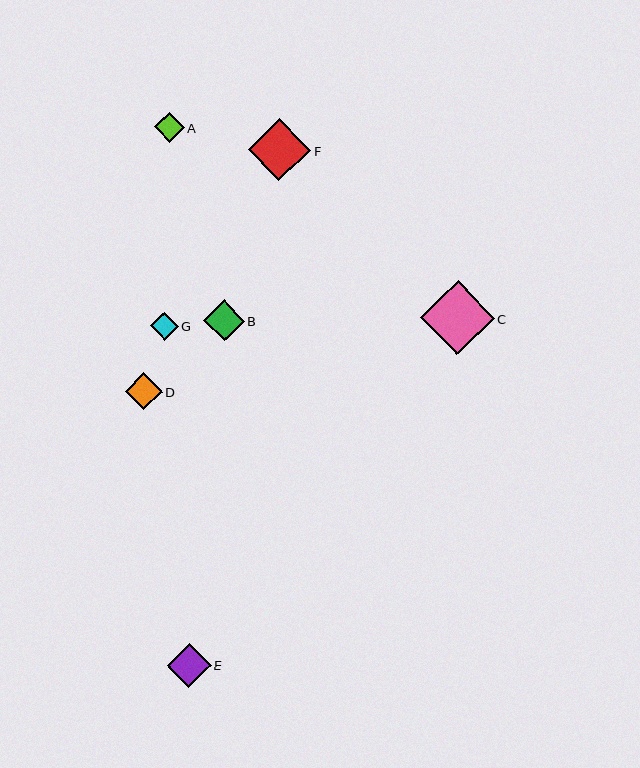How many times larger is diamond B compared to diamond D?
Diamond B is approximately 1.1 times the size of diamond D.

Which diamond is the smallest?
Diamond G is the smallest with a size of approximately 28 pixels.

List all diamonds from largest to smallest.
From largest to smallest: C, F, E, B, D, A, G.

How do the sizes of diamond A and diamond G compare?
Diamond A and diamond G are approximately the same size.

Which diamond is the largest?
Diamond C is the largest with a size of approximately 74 pixels.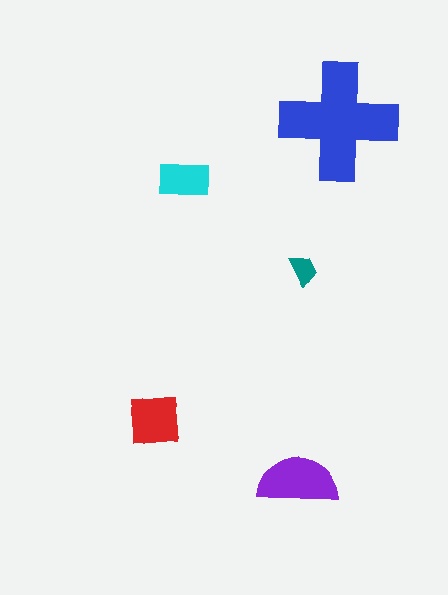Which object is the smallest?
The teal trapezoid.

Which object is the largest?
The blue cross.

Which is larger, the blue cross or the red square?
The blue cross.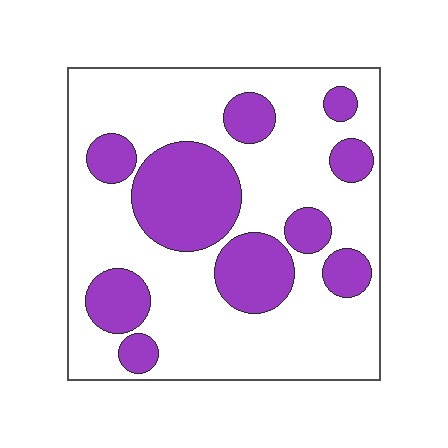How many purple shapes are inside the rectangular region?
10.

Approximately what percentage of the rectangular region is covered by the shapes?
Approximately 30%.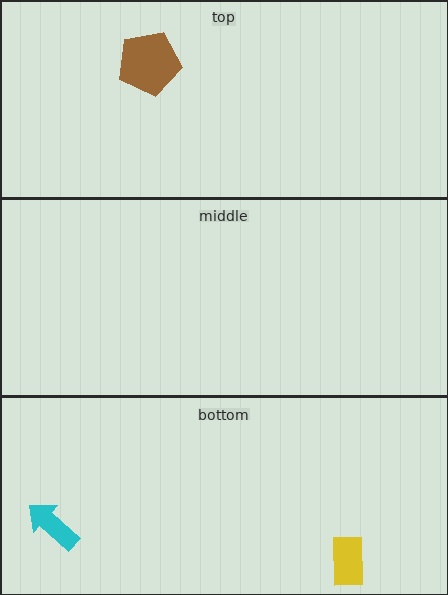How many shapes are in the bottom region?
2.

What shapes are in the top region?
The brown pentagon.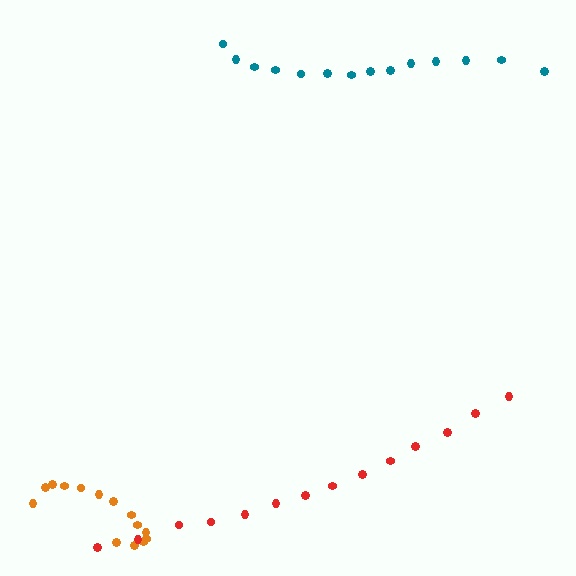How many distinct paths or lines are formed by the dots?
There are 3 distinct paths.